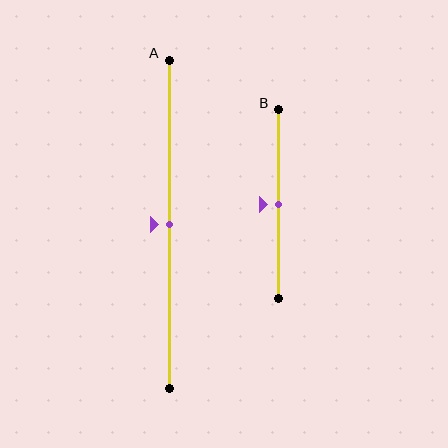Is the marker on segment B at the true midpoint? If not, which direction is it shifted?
Yes, the marker on segment B is at the true midpoint.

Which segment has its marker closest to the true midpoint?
Segment A has its marker closest to the true midpoint.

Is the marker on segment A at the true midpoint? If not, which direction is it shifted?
Yes, the marker on segment A is at the true midpoint.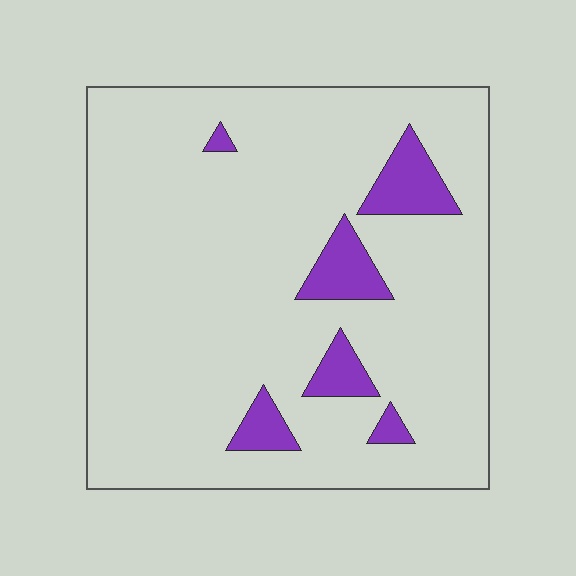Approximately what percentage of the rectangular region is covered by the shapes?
Approximately 10%.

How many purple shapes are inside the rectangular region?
6.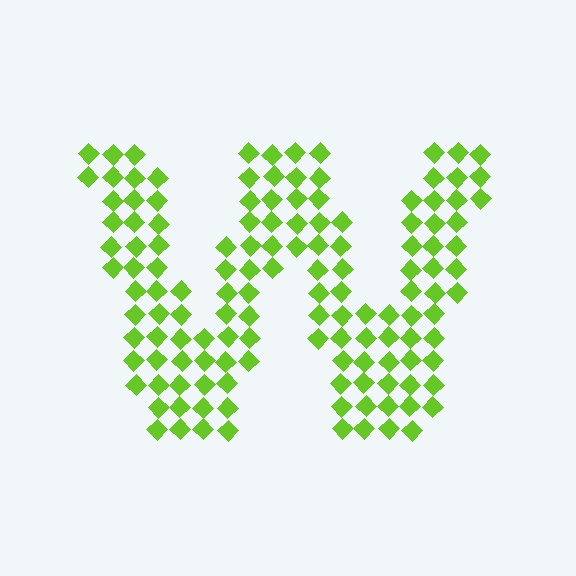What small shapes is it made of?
It is made of small diamonds.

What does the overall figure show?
The overall figure shows the letter W.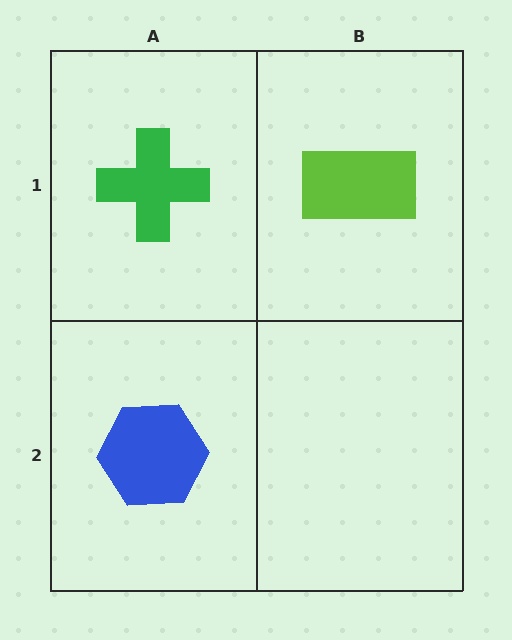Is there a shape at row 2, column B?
No, that cell is empty.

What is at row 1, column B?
A lime rectangle.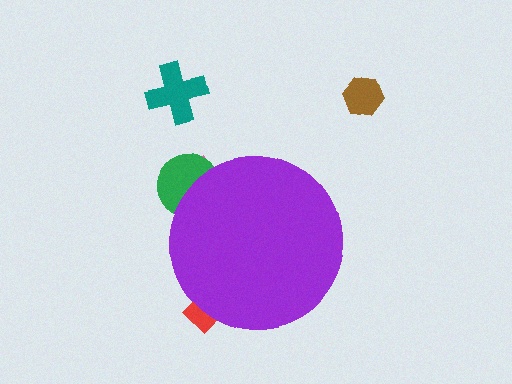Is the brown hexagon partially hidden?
No, the brown hexagon is fully visible.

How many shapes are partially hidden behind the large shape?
3 shapes are partially hidden.